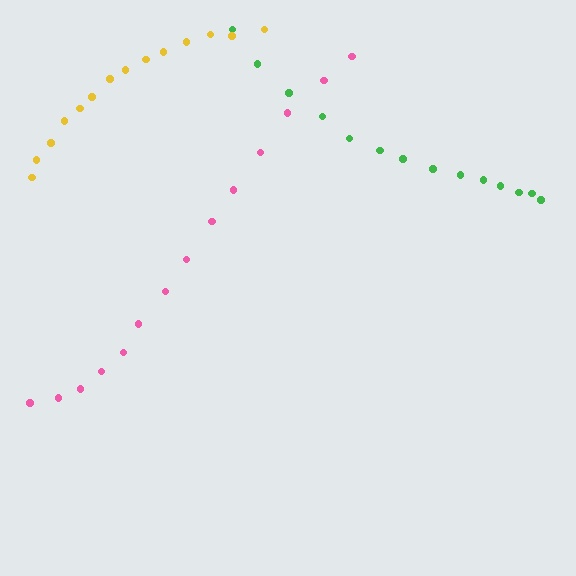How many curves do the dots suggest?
There are 3 distinct paths.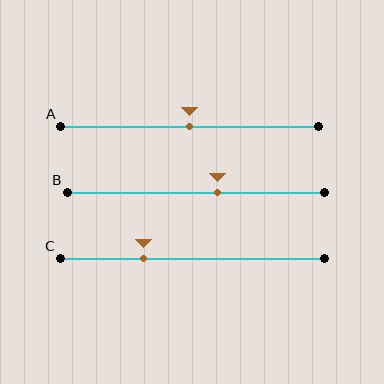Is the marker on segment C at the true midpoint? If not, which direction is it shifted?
No, the marker on segment C is shifted to the left by about 18% of the segment length.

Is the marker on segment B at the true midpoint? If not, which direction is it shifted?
No, the marker on segment B is shifted to the right by about 9% of the segment length.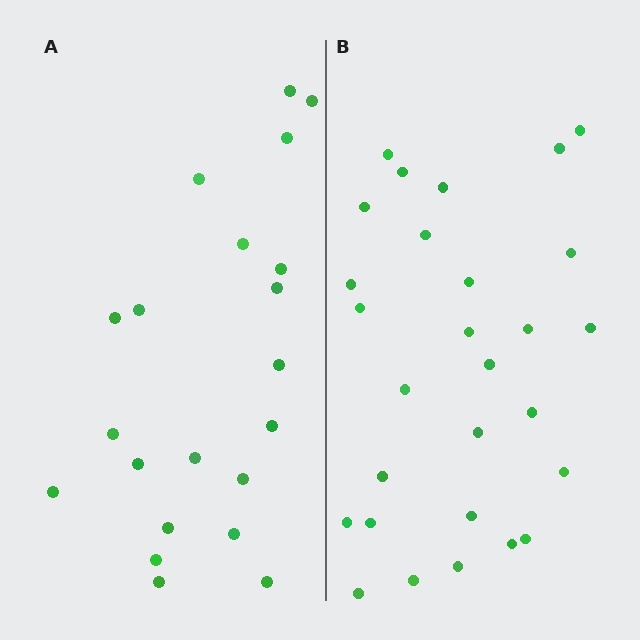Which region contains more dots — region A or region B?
Region B (the right region) has more dots.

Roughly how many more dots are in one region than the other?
Region B has roughly 8 or so more dots than region A.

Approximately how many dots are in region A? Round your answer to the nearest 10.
About 20 dots. (The exact count is 21, which rounds to 20.)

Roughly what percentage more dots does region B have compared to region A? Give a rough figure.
About 35% more.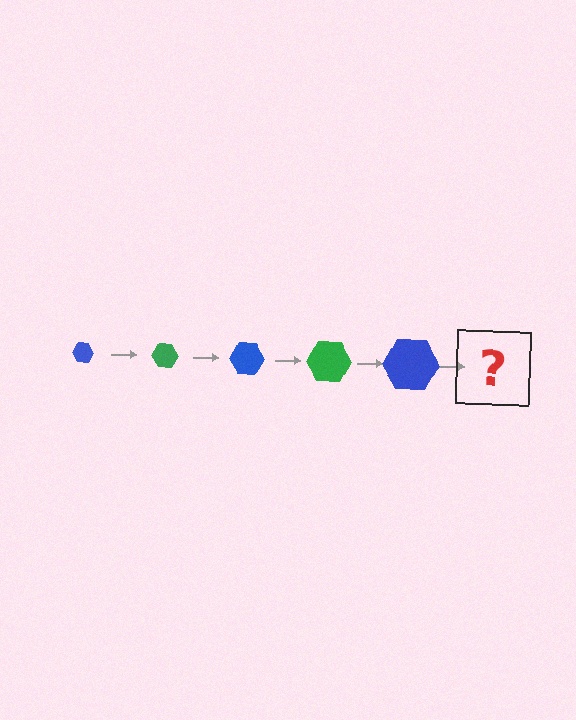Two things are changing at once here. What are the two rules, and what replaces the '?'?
The two rules are that the hexagon grows larger each step and the color cycles through blue and green. The '?' should be a green hexagon, larger than the previous one.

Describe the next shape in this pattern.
It should be a green hexagon, larger than the previous one.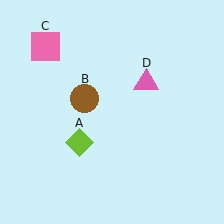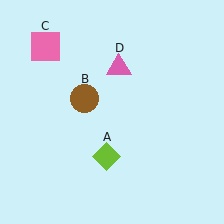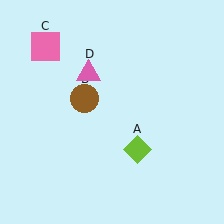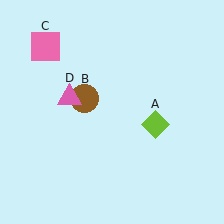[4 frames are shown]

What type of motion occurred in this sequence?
The lime diamond (object A), pink triangle (object D) rotated counterclockwise around the center of the scene.